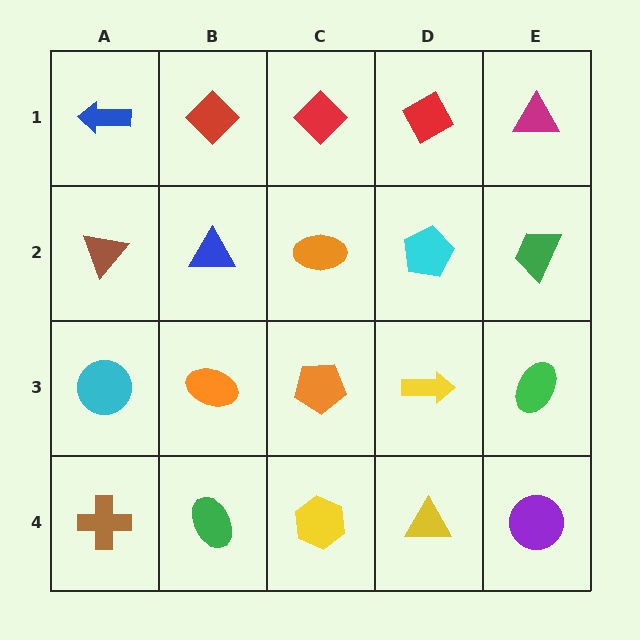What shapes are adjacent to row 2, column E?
A magenta triangle (row 1, column E), a green ellipse (row 3, column E), a cyan pentagon (row 2, column D).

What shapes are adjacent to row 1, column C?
An orange ellipse (row 2, column C), a red diamond (row 1, column B), a red diamond (row 1, column D).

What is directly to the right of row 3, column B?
An orange pentagon.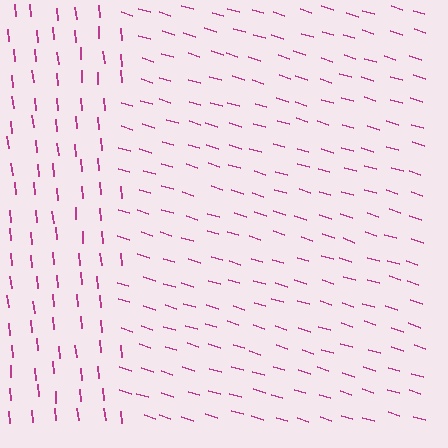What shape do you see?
I see a rectangle.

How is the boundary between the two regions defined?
The boundary is defined purely by a change in line orientation (approximately 68 degrees difference). All lines are the same color and thickness.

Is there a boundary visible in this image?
Yes, there is a texture boundary formed by a change in line orientation.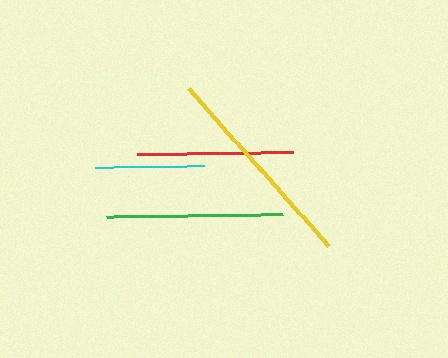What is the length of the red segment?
The red segment is approximately 156 pixels long.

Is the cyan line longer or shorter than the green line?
The green line is longer than the cyan line.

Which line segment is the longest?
The yellow line is the longest at approximately 211 pixels.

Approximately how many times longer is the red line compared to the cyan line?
The red line is approximately 1.4 times the length of the cyan line.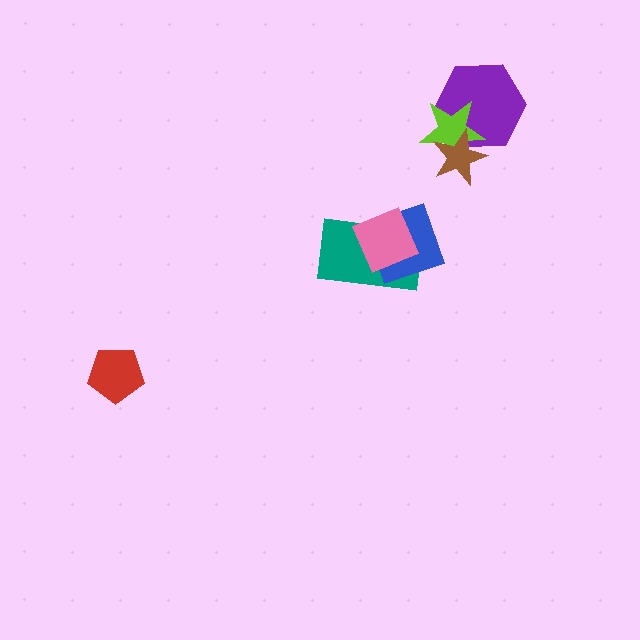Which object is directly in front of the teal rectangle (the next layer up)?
The blue square is directly in front of the teal rectangle.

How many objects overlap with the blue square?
2 objects overlap with the blue square.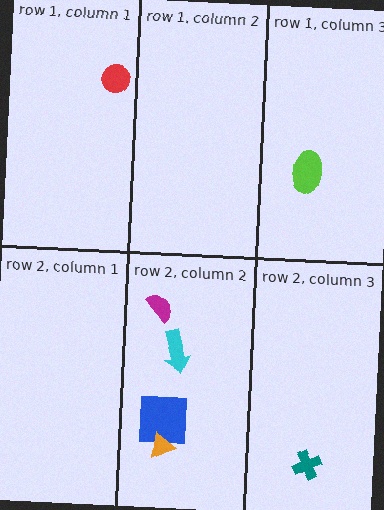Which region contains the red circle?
The row 1, column 1 region.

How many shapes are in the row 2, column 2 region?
4.